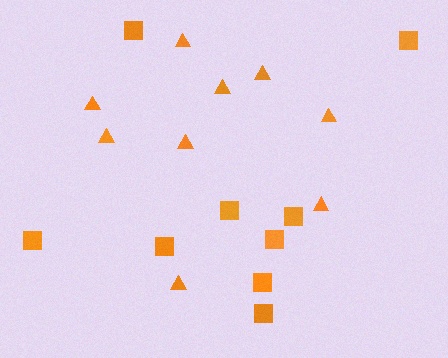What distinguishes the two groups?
There are 2 groups: one group of squares (9) and one group of triangles (9).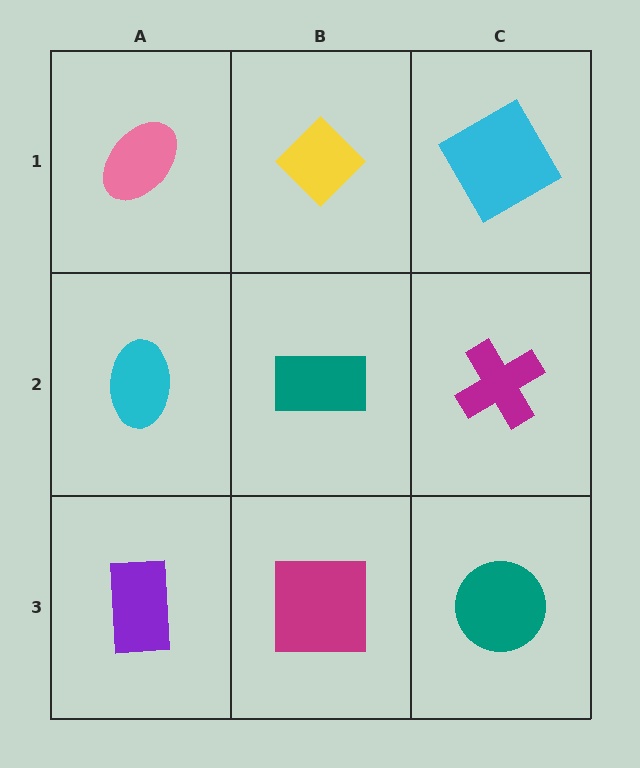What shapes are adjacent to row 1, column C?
A magenta cross (row 2, column C), a yellow diamond (row 1, column B).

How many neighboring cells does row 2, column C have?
3.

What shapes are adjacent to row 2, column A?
A pink ellipse (row 1, column A), a purple rectangle (row 3, column A), a teal rectangle (row 2, column B).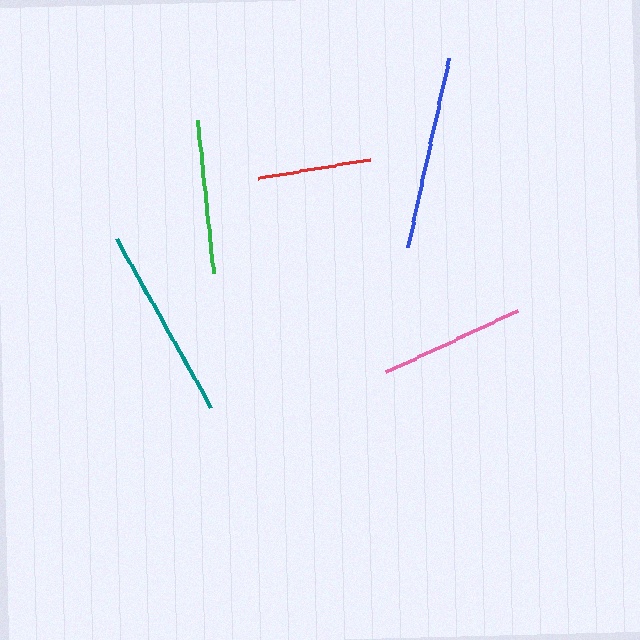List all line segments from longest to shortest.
From longest to shortest: teal, blue, green, pink, red.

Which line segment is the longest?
The teal line is the longest at approximately 194 pixels.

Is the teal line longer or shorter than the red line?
The teal line is longer than the red line.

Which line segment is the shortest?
The red line is the shortest at approximately 113 pixels.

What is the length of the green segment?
The green segment is approximately 153 pixels long.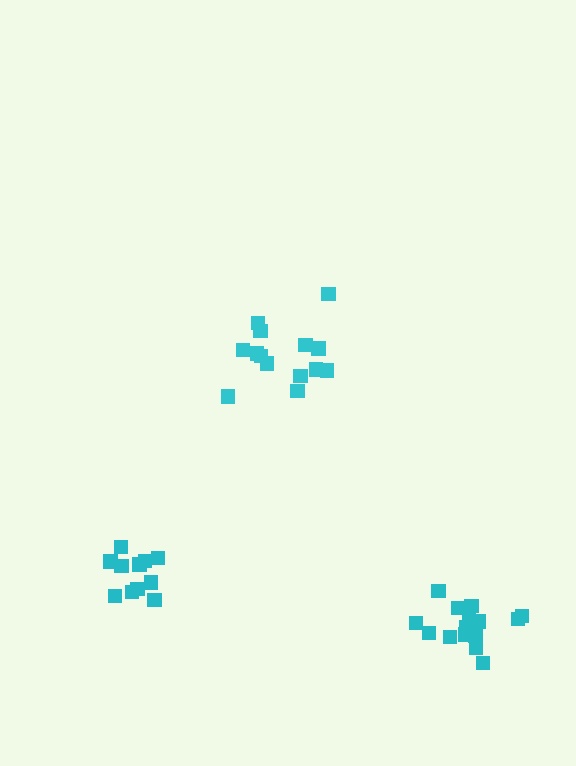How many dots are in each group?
Group 1: 13 dots, Group 2: 15 dots, Group 3: 16 dots (44 total).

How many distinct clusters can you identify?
There are 3 distinct clusters.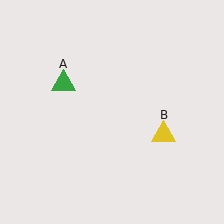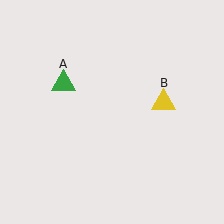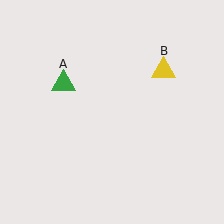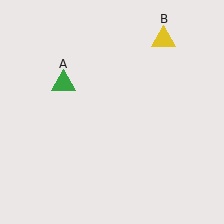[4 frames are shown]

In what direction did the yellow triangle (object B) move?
The yellow triangle (object B) moved up.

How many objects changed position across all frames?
1 object changed position: yellow triangle (object B).